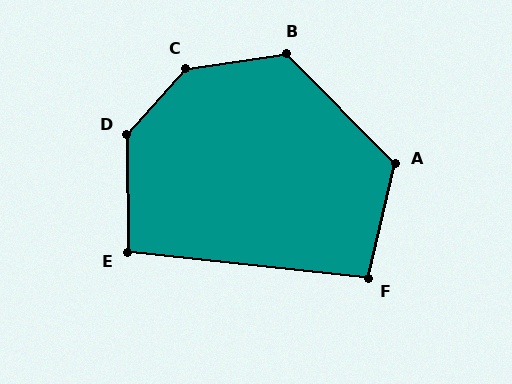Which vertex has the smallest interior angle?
E, at approximately 97 degrees.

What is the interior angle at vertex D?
Approximately 137 degrees (obtuse).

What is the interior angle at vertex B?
Approximately 126 degrees (obtuse).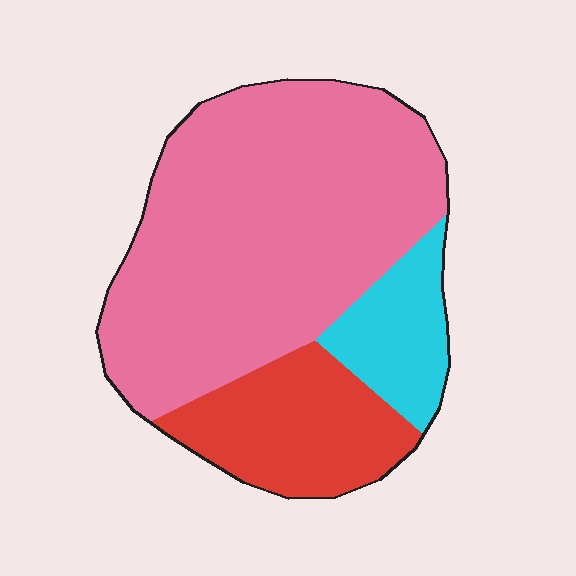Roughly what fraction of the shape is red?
Red takes up less than a quarter of the shape.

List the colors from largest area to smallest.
From largest to smallest: pink, red, cyan.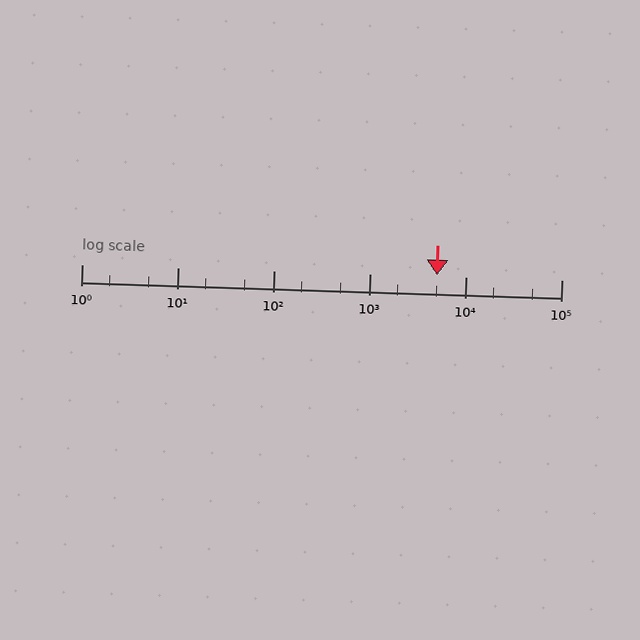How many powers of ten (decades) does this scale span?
The scale spans 5 decades, from 1 to 100000.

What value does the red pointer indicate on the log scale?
The pointer indicates approximately 5100.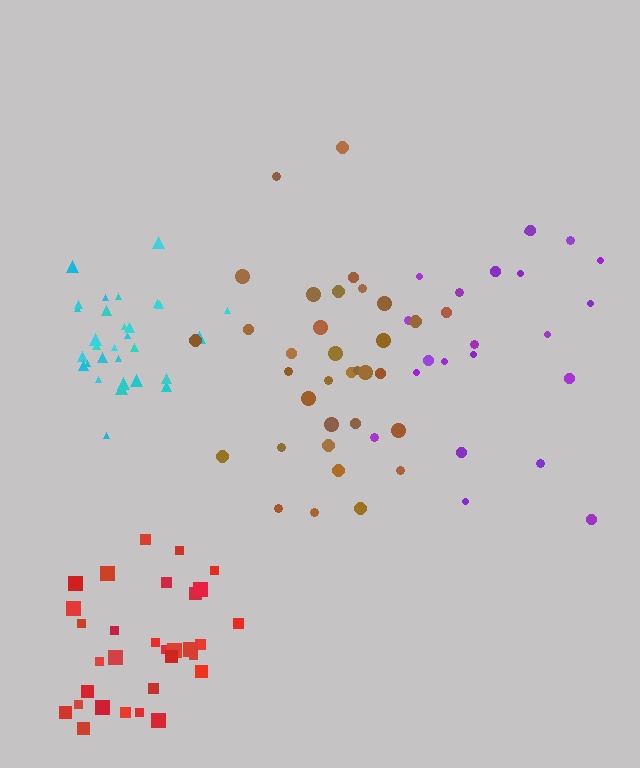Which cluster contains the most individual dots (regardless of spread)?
Brown (34).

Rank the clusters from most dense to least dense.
cyan, brown, red, purple.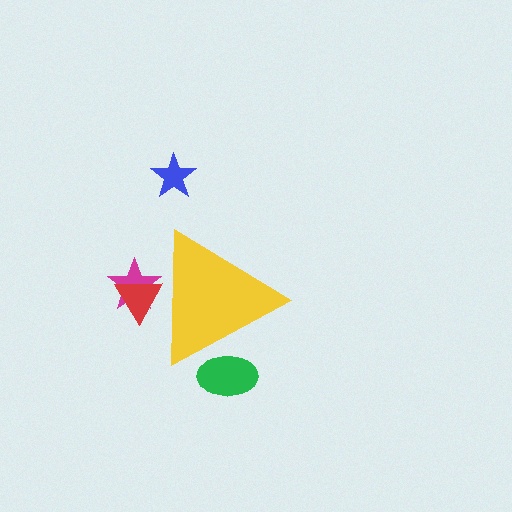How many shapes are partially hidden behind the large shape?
3 shapes are partially hidden.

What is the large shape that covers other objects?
A yellow triangle.